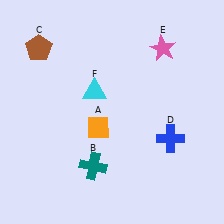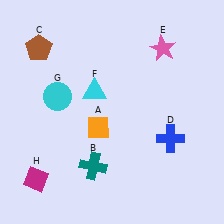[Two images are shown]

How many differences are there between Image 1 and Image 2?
There are 2 differences between the two images.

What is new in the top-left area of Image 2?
A cyan circle (G) was added in the top-left area of Image 2.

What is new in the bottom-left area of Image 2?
A magenta diamond (H) was added in the bottom-left area of Image 2.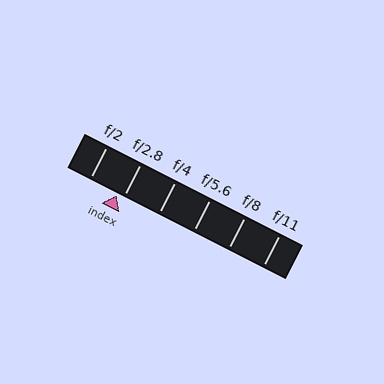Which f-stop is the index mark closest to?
The index mark is closest to f/2.8.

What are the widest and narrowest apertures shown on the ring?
The widest aperture shown is f/2 and the narrowest is f/11.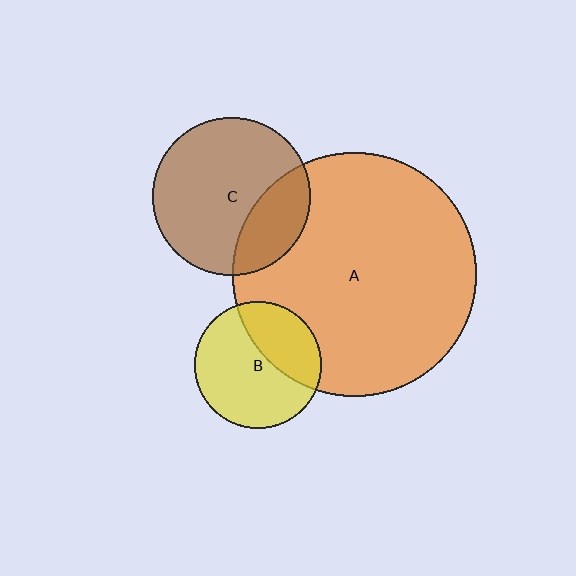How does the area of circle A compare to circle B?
Approximately 3.7 times.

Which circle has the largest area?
Circle A (orange).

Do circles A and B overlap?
Yes.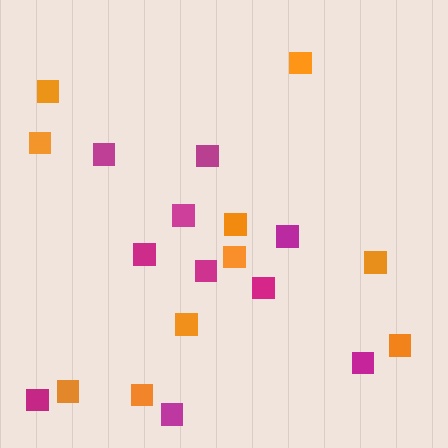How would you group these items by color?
There are 2 groups: one group of orange squares (10) and one group of magenta squares (10).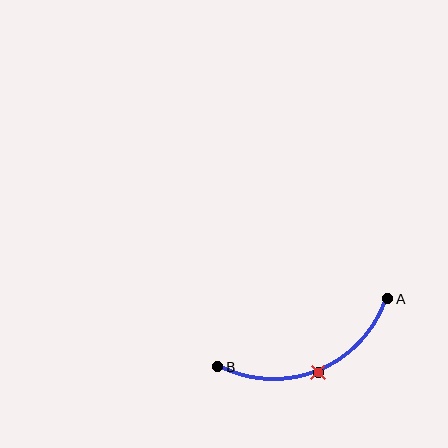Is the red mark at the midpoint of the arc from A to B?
Yes. The red mark lies on the arc at equal arc-length from both A and B — it is the arc midpoint.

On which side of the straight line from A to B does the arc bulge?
The arc bulges below the straight line connecting A and B.